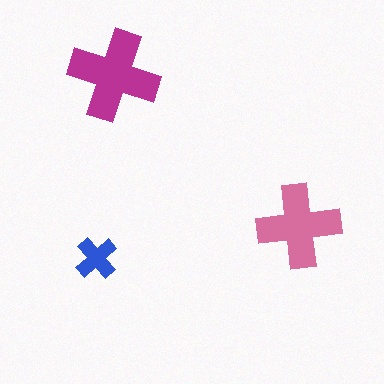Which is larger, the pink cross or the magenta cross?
The magenta one.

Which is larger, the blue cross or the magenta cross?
The magenta one.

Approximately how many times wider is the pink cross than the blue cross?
About 2 times wider.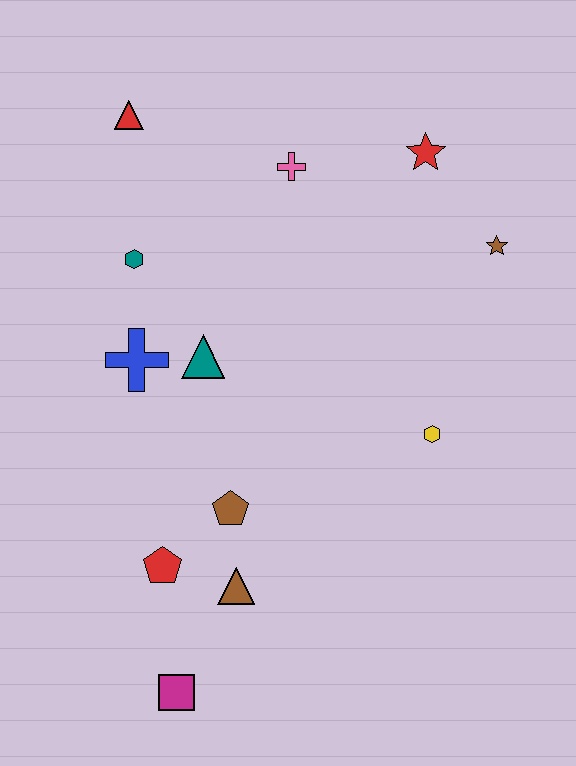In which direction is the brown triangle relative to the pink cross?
The brown triangle is below the pink cross.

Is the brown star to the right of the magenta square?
Yes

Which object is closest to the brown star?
The red star is closest to the brown star.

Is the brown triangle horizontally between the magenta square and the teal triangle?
No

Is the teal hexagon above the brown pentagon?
Yes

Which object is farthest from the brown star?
The magenta square is farthest from the brown star.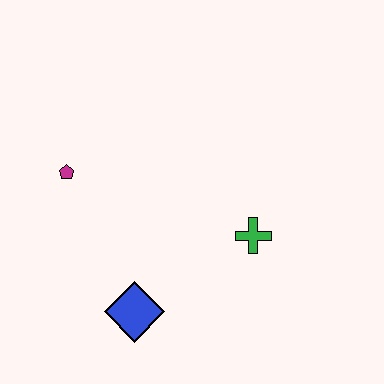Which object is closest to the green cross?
The blue diamond is closest to the green cross.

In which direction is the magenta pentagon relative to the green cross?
The magenta pentagon is to the left of the green cross.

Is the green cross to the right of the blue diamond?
Yes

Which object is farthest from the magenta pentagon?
The green cross is farthest from the magenta pentagon.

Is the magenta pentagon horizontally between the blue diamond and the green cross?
No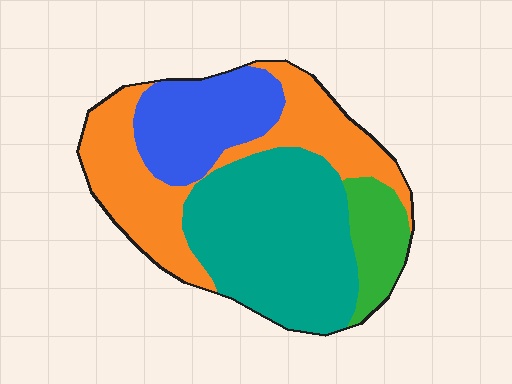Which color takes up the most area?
Teal, at roughly 40%.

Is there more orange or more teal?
Teal.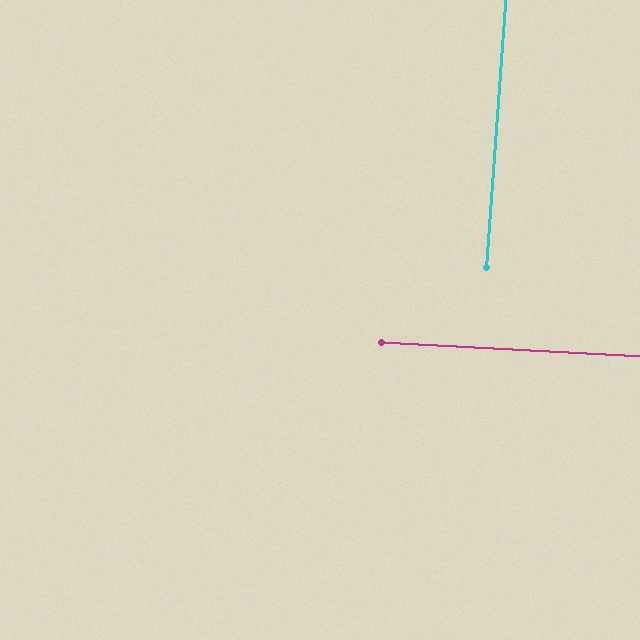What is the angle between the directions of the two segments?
Approximately 89 degrees.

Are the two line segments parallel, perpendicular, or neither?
Perpendicular — they meet at approximately 89°.